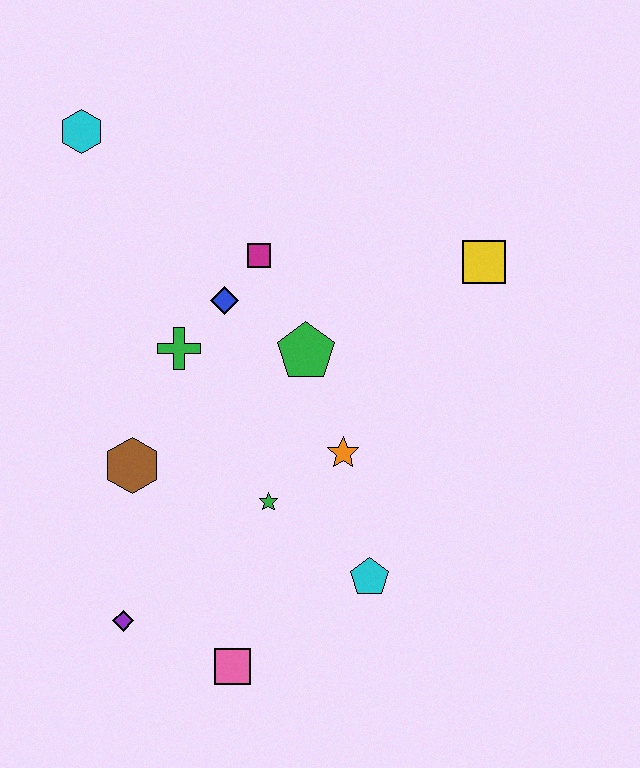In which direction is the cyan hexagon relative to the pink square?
The cyan hexagon is above the pink square.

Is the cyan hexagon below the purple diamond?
No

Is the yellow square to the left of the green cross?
No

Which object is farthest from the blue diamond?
The pink square is farthest from the blue diamond.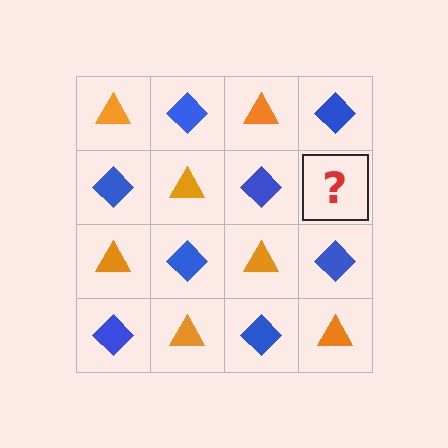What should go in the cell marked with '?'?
The missing cell should contain an orange triangle.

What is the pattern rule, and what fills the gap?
The rule is that it alternates orange triangle and blue diamond in a checkerboard pattern. The gap should be filled with an orange triangle.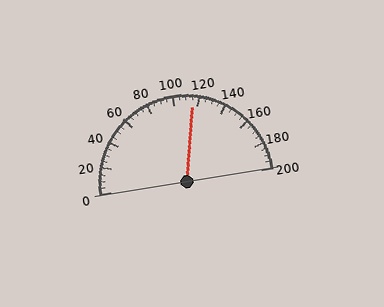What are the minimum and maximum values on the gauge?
The gauge ranges from 0 to 200.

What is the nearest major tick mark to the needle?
The nearest major tick mark is 120.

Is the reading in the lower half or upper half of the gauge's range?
The reading is in the upper half of the range (0 to 200).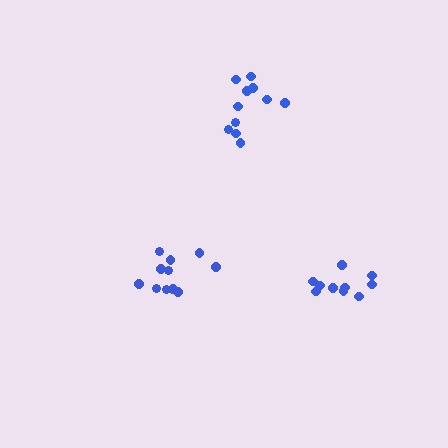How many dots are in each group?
Group 1: 11 dots, Group 2: 10 dots, Group 3: 11 dots (32 total).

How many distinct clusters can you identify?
There are 3 distinct clusters.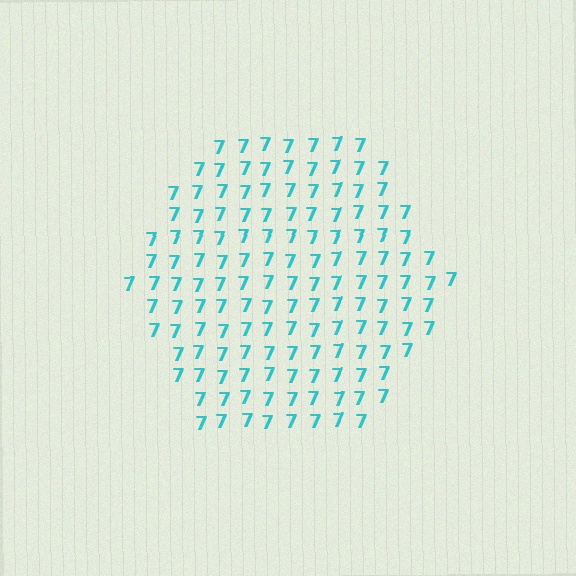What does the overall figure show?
The overall figure shows a hexagon.